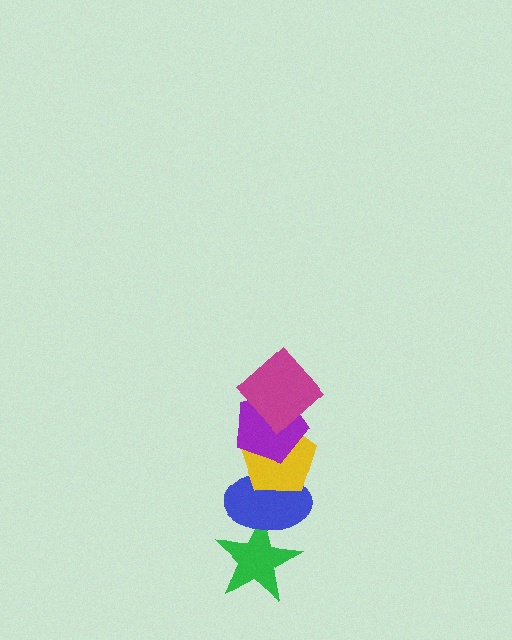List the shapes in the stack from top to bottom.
From top to bottom: the magenta diamond, the purple pentagon, the yellow pentagon, the blue ellipse, the green star.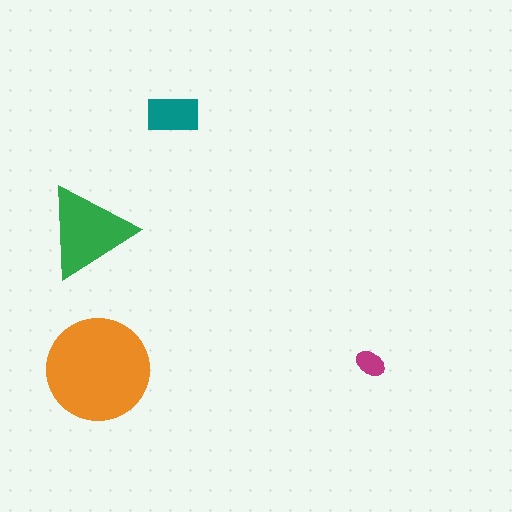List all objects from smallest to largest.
The magenta ellipse, the teal rectangle, the green triangle, the orange circle.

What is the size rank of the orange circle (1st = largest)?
1st.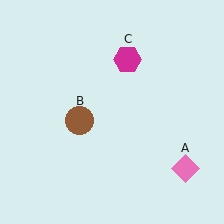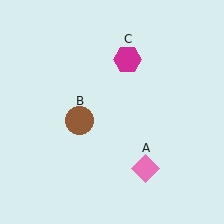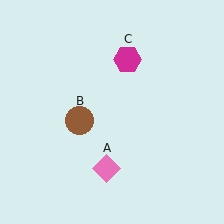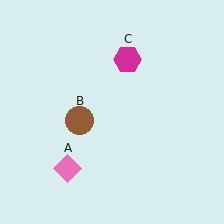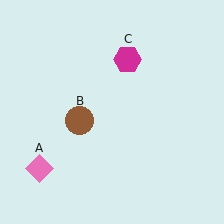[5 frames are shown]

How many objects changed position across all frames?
1 object changed position: pink diamond (object A).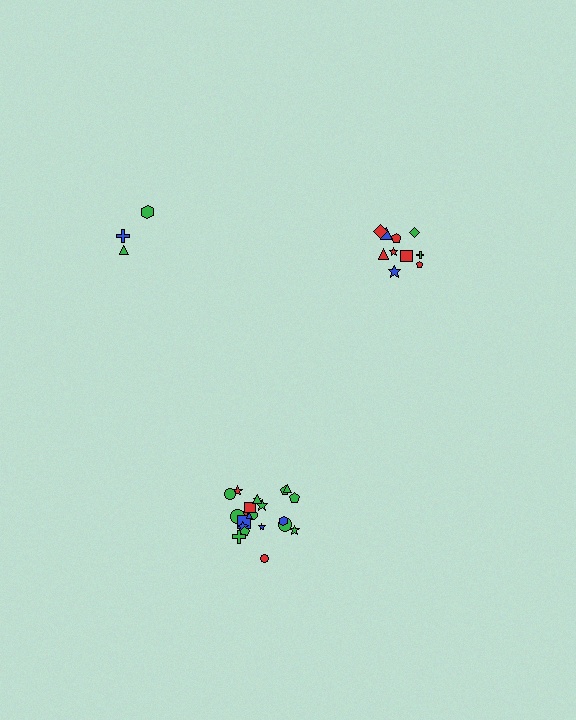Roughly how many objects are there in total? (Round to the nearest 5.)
Roughly 35 objects in total.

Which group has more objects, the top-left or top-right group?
The top-right group.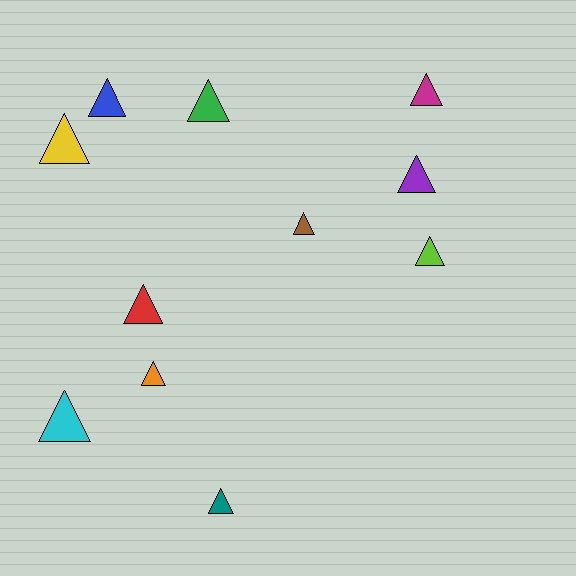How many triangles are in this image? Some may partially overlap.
There are 11 triangles.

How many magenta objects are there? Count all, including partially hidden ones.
There is 1 magenta object.